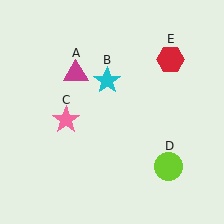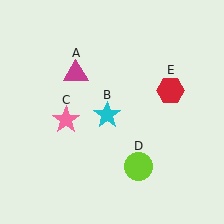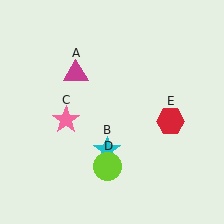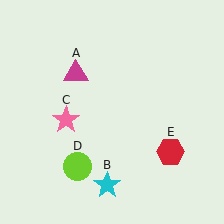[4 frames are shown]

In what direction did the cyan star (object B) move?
The cyan star (object B) moved down.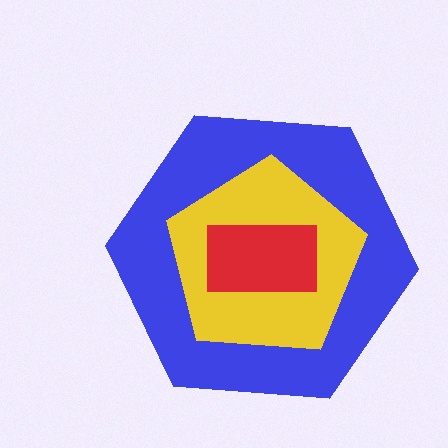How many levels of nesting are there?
3.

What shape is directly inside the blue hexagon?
The yellow pentagon.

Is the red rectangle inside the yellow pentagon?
Yes.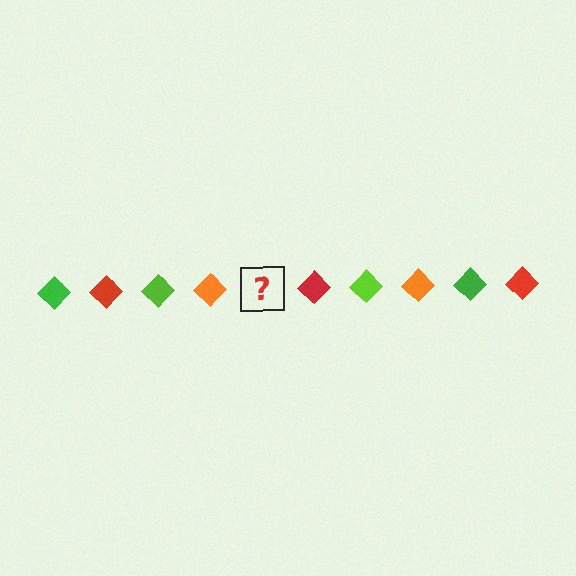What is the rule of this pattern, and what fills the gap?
The rule is that the pattern cycles through green, red, lime, orange diamonds. The gap should be filled with a green diamond.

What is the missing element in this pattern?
The missing element is a green diamond.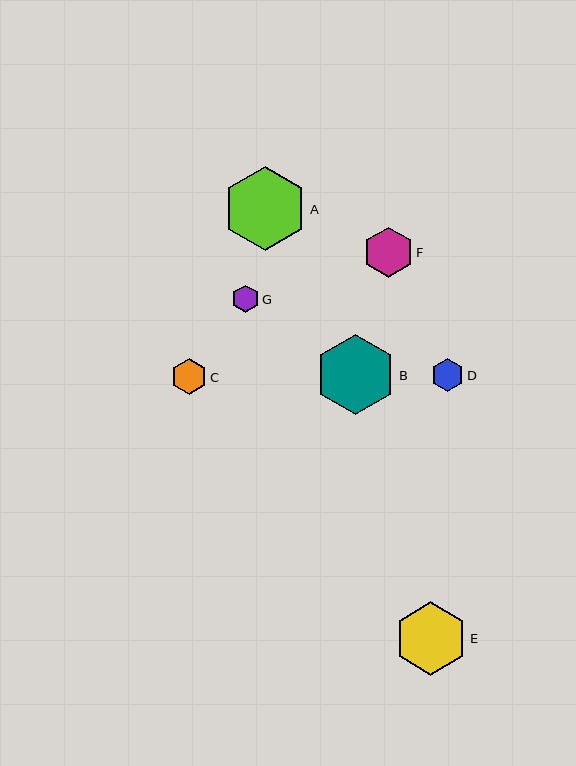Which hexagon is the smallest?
Hexagon G is the smallest with a size of approximately 27 pixels.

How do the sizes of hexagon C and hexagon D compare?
Hexagon C and hexagon D are approximately the same size.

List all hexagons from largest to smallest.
From largest to smallest: A, B, E, F, C, D, G.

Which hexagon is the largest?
Hexagon A is the largest with a size of approximately 84 pixels.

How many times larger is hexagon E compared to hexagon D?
Hexagon E is approximately 2.2 times the size of hexagon D.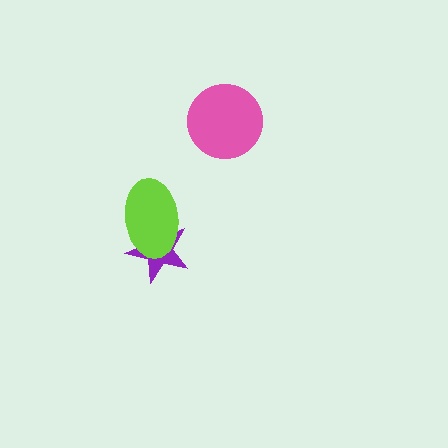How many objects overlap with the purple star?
1 object overlaps with the purple star.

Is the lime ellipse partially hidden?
No, no other shape covers it.